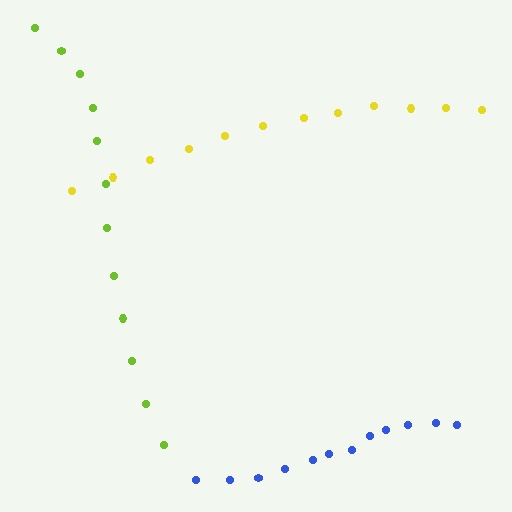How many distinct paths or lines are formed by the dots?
There are 3 distinct paths.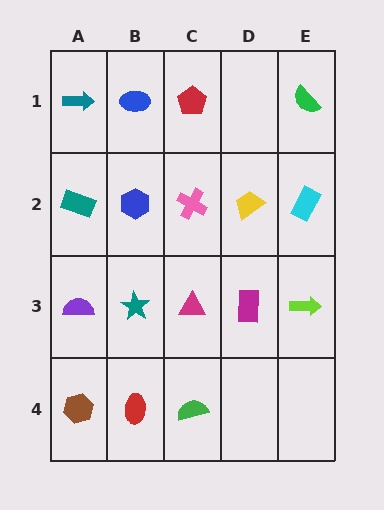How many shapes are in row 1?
4 shapes.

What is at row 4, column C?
A green semicircle.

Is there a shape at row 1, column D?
No, that cell is empty.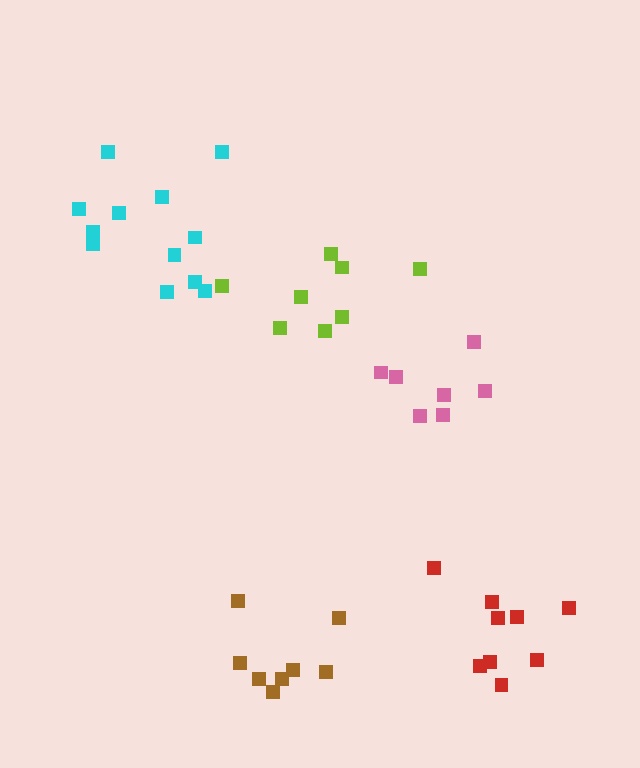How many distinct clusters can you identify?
There are 5 distinct clusters.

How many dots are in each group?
Group 1: 9 dots, Group 2: 8 dots, Group 3: 7 dots, Group 4: 12 dots, Group 5: 9 dots (45 total).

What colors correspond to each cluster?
The clusters are colored: lime, brown, pink, cyan, red.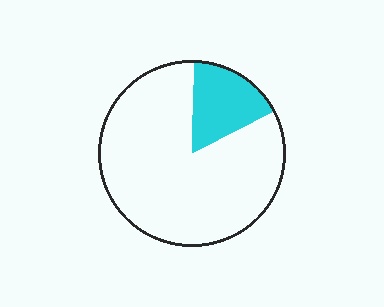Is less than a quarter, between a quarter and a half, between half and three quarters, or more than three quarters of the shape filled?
Less than a quarter.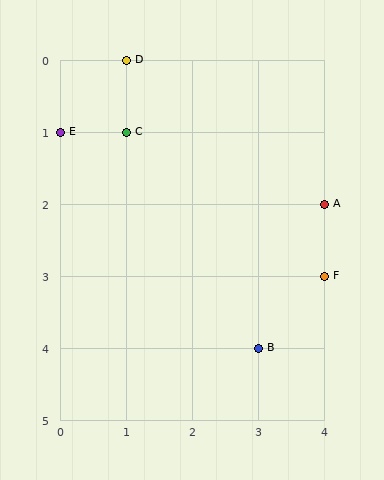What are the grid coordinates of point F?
Point F is at grid coordinates (4, 3).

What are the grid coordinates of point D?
Point D is at grid coordinates (1, 0).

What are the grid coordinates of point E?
Point E is at grid coordinates (0, 1).